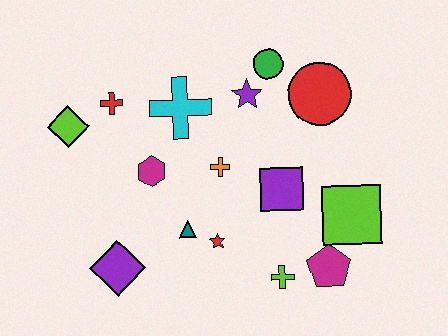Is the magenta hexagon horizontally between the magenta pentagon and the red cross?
Yes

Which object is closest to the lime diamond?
The red cross is closest to the lime diamond.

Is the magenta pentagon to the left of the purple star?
No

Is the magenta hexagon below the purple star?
Yes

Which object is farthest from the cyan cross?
The magenta pentagon is farthest from the cyan cross.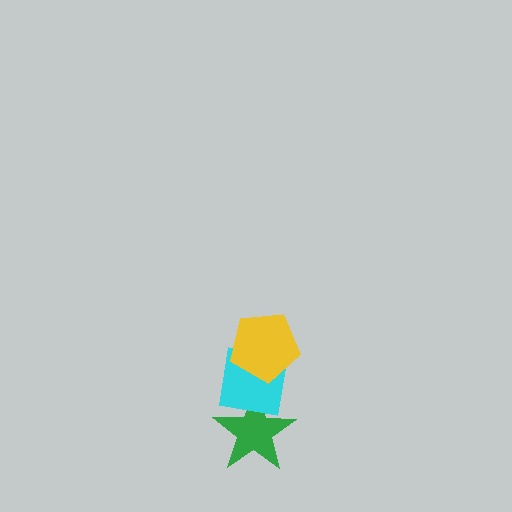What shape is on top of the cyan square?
The yellow pentagon is on top of the cyan square.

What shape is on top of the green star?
The cyan square is on top of the green star.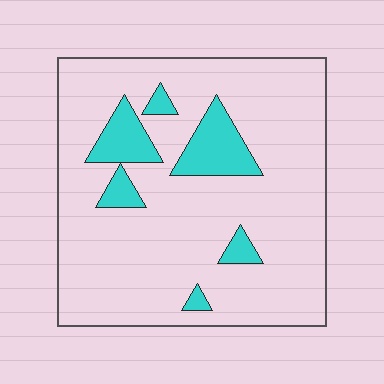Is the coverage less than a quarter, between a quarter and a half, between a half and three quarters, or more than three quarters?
Less than a quarter.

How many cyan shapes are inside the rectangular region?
6.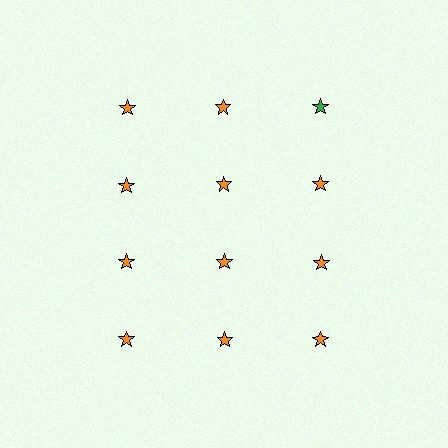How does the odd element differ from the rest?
It has a different color: green instead of orange.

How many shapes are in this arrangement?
There are 12 shapes arranged in a grid pattern.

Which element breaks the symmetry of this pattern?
The green star in the top row, center column breaks the symmetry. All other shapes are orange stars.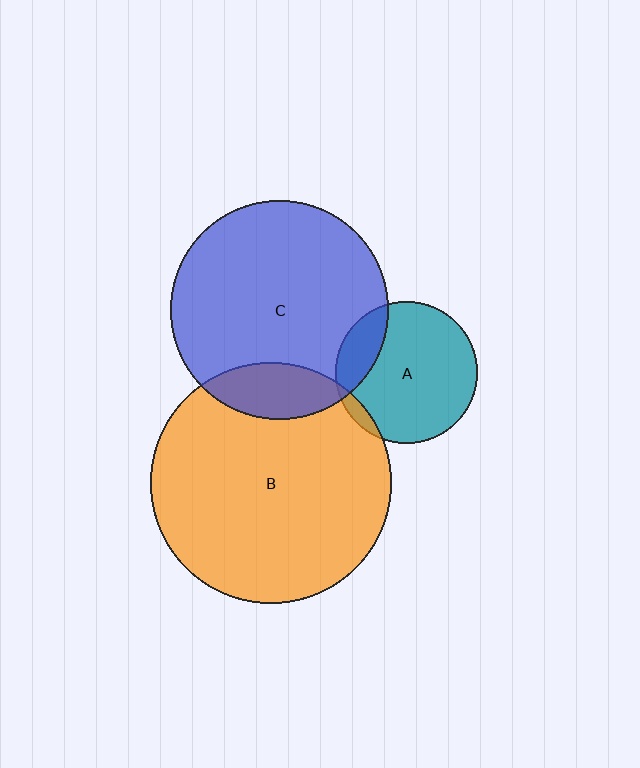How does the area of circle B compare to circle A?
Approximately 2.9 times.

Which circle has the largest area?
Circle B (orange).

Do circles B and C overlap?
Yes.